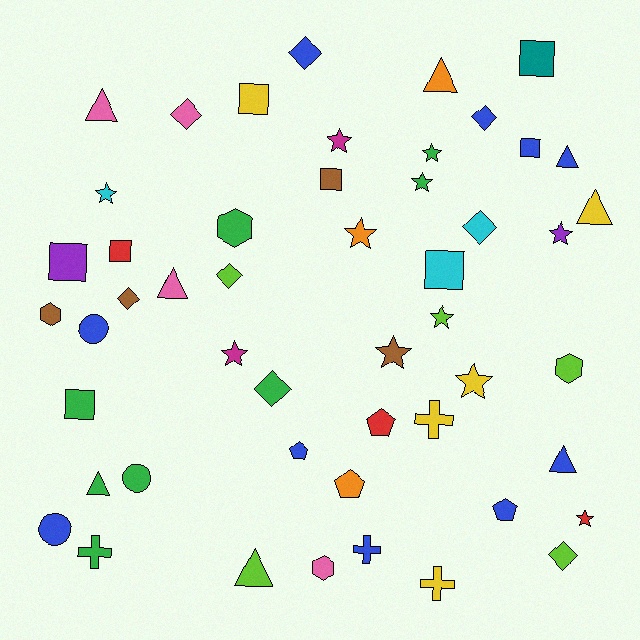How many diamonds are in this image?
There are 8 diamonds.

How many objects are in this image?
There are 50 objects.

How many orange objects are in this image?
There are 3 orange objects.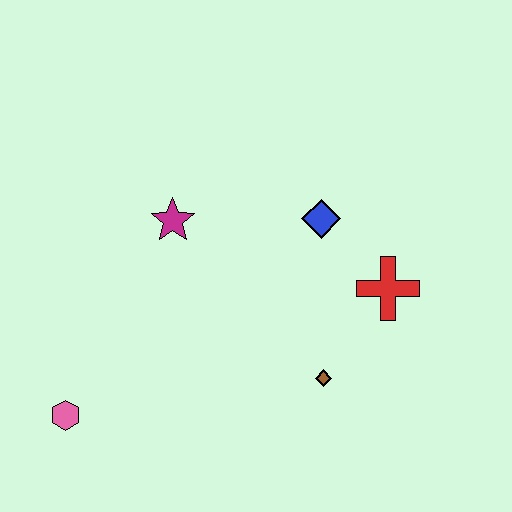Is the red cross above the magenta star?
No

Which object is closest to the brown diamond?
The red cross is closest to the brown diamond.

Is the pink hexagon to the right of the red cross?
No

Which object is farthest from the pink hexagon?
The red cross is farthest from the pink hexagon.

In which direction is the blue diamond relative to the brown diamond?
The blue diamond is above the brown diamond.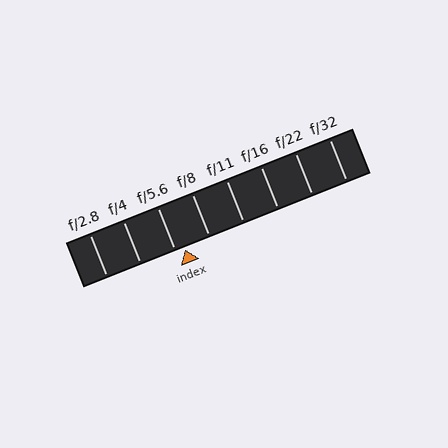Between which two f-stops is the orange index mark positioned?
The index mark is between f/5.6 and f/8.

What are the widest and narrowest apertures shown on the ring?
The widest aperture shown is f/2.8 and the narrowest is f/32.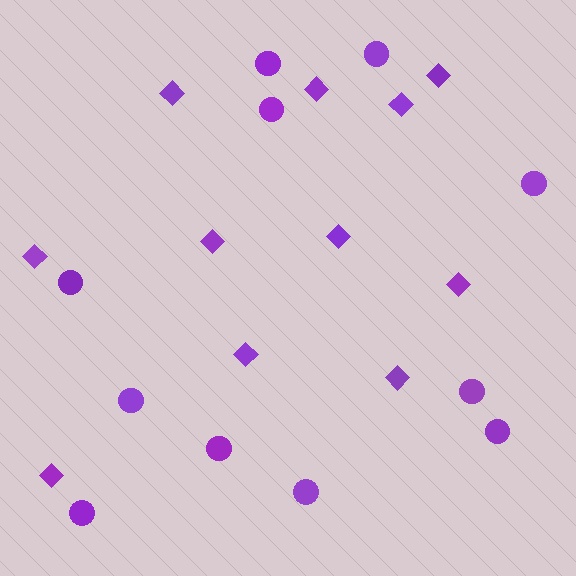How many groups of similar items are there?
There are 2 groups: one group of circles (11) and one group of diamonds (11).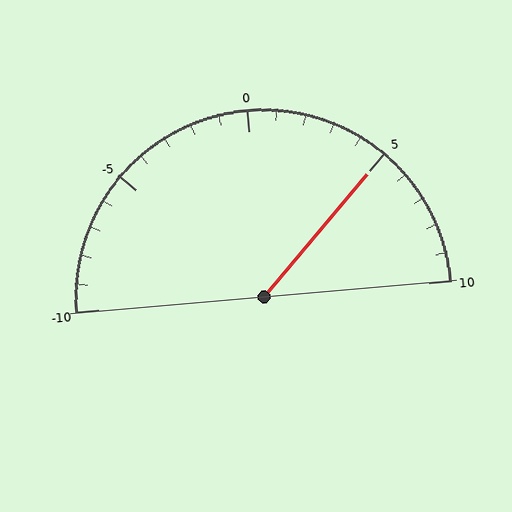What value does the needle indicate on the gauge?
The needle indicates approximately 5.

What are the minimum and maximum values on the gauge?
The gauge ranges from -10 to 10.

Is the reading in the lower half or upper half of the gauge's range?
The reading is in the upper half of the range (-10 to 10).